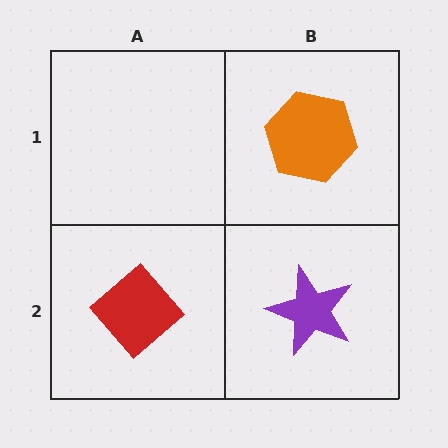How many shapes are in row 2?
2 shapes.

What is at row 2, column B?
A purple star.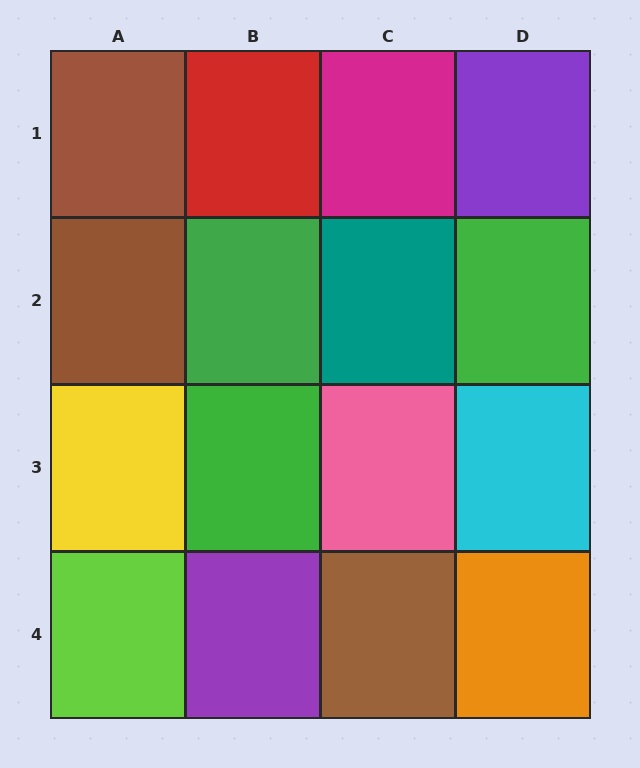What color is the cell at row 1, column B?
Red.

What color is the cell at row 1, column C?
Magenta.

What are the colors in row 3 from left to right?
Yellow, green, pink, cyan.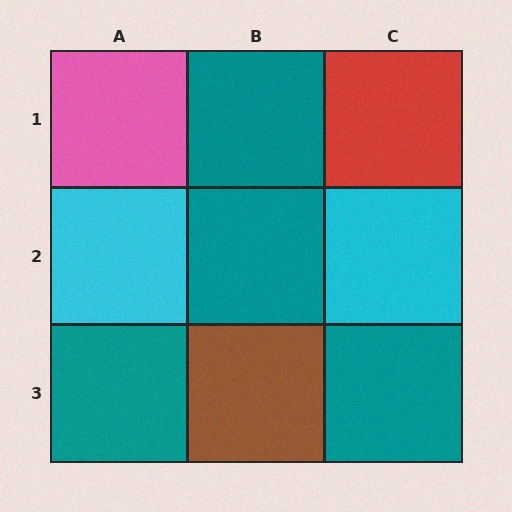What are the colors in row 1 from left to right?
Pink, teal, red.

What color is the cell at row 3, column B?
Brown.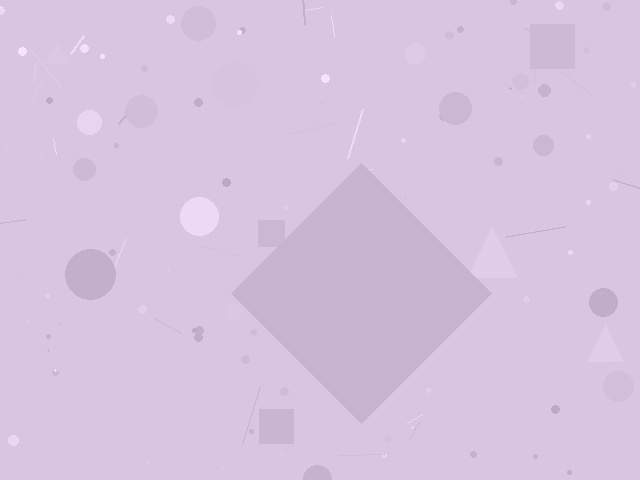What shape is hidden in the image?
A diamond is hidden in the image.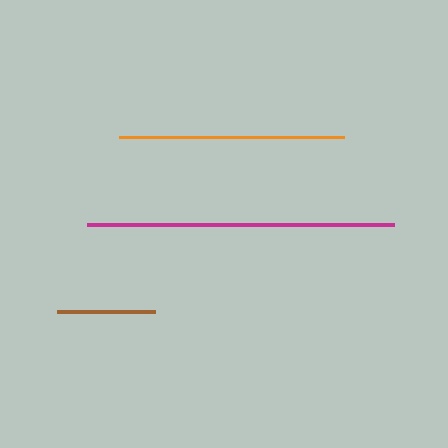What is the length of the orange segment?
The orange segment is approximately 225 pixels long.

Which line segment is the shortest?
The brown line is the shortest at approximately 98 pixels.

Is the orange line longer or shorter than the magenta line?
The magenta line is longer than the orange line.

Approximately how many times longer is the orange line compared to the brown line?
The orange line is approximately 2.3 times the length of the brown line.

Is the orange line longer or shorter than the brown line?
The orange line is longer than the brown line.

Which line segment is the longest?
The magenta line is the longest at approximately 307 pixels.